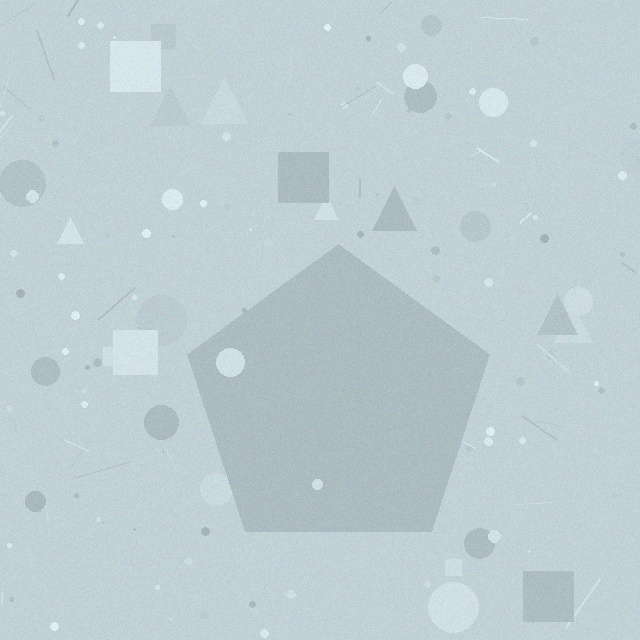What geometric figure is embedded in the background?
A pentagon is embedded in the background.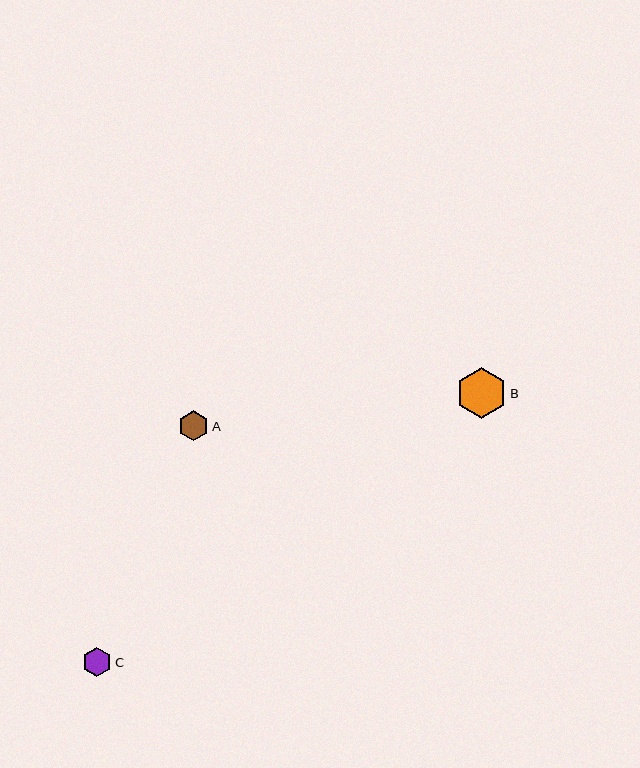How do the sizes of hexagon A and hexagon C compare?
Hexagon A and hexagon C are approximately the same size.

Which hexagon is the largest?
Hexagon B is the largest with a size of approximately 51 pixels.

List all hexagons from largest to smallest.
From largest to smallest: B, A, C.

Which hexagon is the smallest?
Hexagon C is the smallest with a size of approximately 29 pixels.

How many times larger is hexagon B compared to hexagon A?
Hexagon B is approximately 1.7 times the size of hexagon A.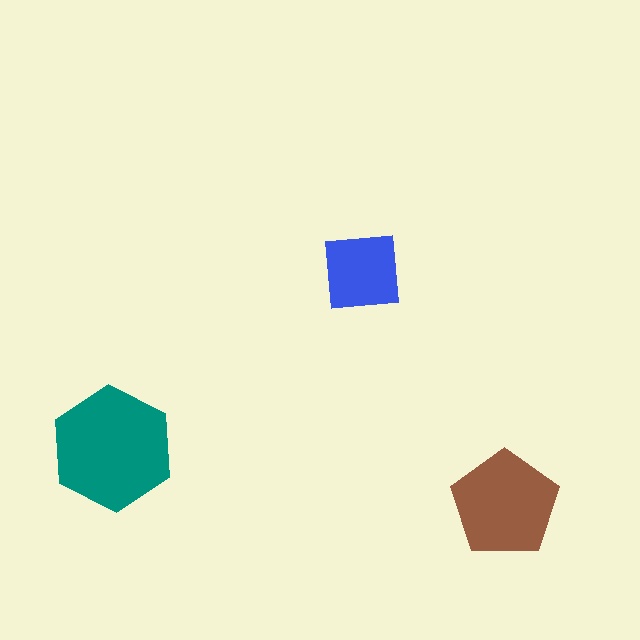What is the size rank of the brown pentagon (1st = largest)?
2nd.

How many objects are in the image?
There are 3 objects in the image.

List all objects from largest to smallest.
The teal hexagon, the brown pentagon, the blue square.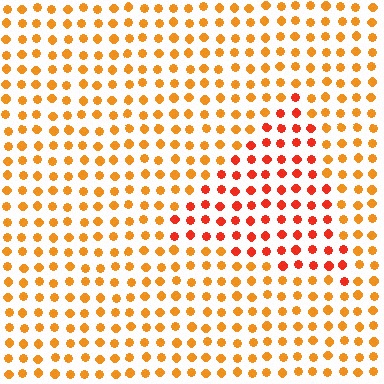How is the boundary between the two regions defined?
The boundary is defined purely by a slight shift in hue (about 29 degrees). Spacing, size, and orientation are identical on both sides.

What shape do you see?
I see a triangle.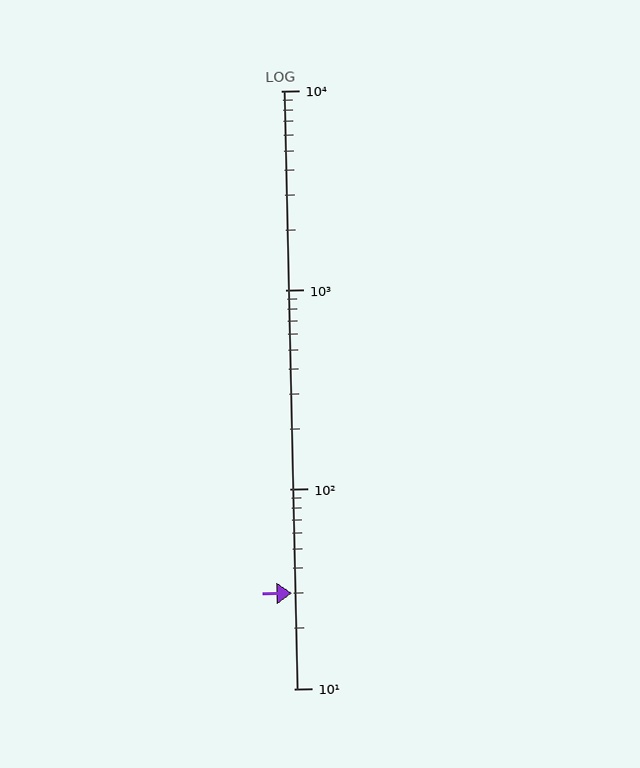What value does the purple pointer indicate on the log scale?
The pointer indicates approximately 30.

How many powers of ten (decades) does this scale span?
The scale spans 3 decades, from 10 to 10000.